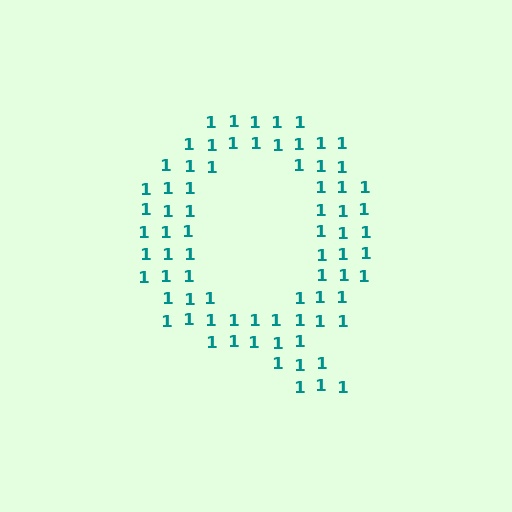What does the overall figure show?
The overall figure shows the letter Q.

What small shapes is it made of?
It is made of small digit 1's.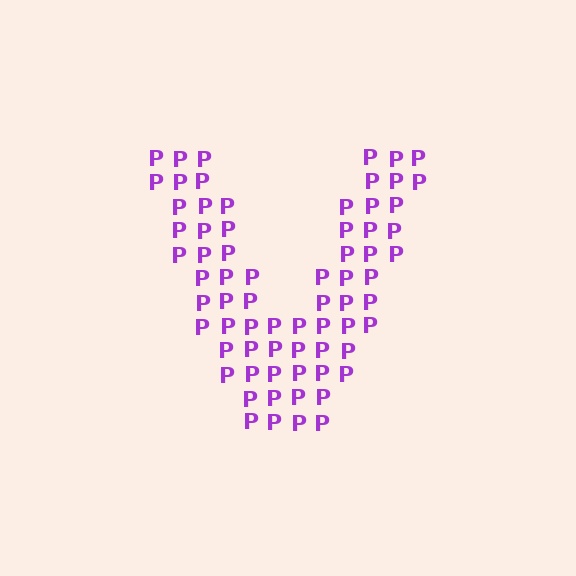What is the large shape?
The large shape is the letter V.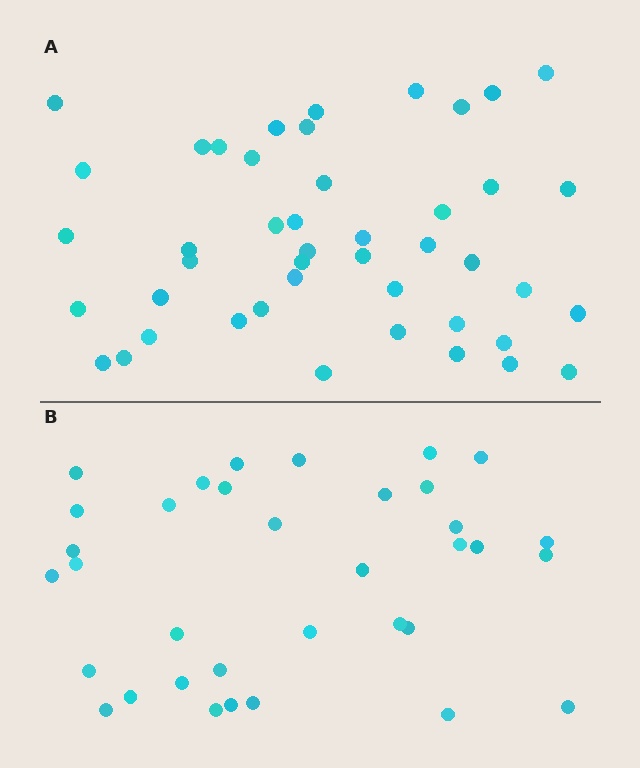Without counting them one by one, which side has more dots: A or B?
Region A (the top region) has more dots.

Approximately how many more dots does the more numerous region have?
Region A has roughly 10 or so more dots than region B.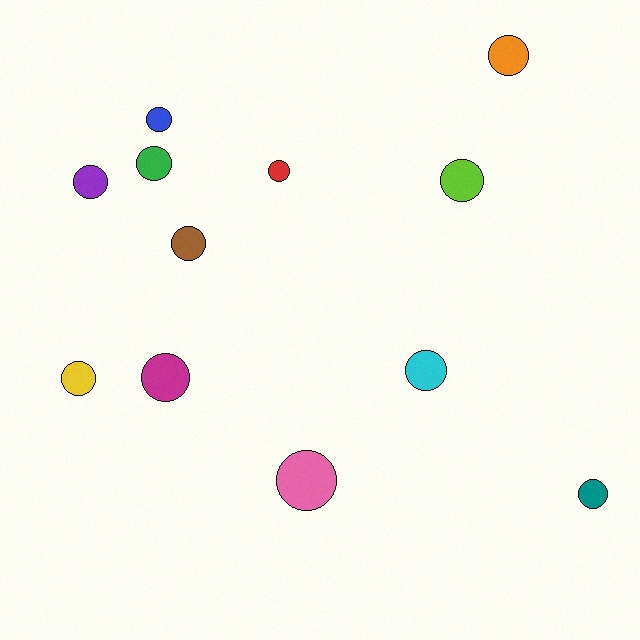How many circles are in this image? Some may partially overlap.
There are 12 circles.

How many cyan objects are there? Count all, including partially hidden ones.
There is 1 cyan object.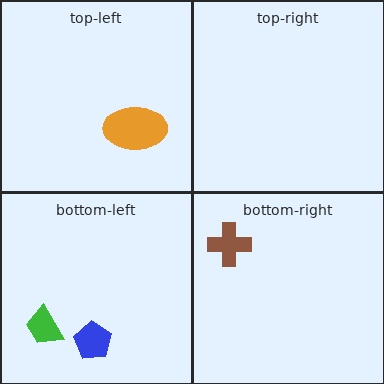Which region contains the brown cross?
The bottom-right region.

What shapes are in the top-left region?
The orange ellipse.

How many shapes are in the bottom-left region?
2.